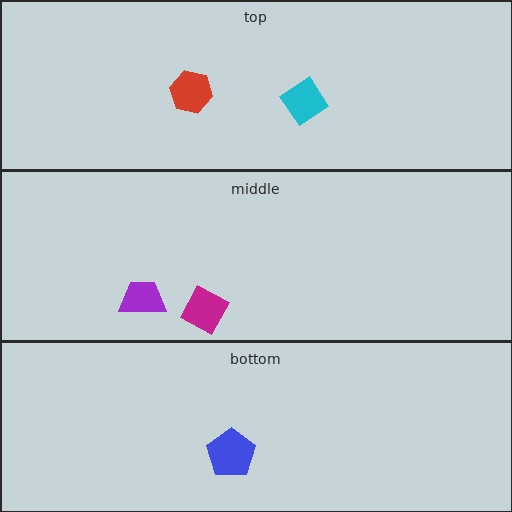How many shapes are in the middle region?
2.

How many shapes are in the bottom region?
1.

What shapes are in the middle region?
The purple trapezoid, the magenta square.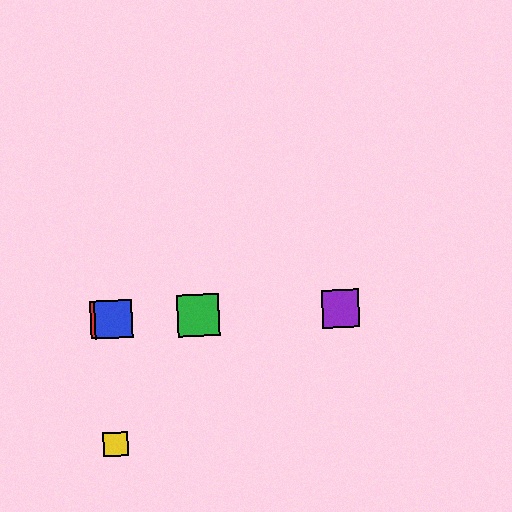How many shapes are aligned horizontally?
4 shapes (the red square, the blue square, the green square, the purple square) are aligned horizontally.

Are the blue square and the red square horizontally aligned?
Yes, both are at y≈319.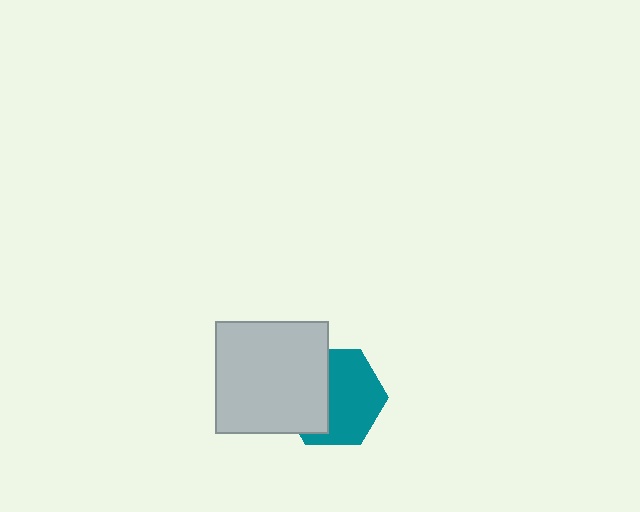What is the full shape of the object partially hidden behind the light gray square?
The partially hidden object is a teal hexagon.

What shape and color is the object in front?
The object in front is a light gray square.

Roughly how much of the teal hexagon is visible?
About half of it is visible (roughly 59%).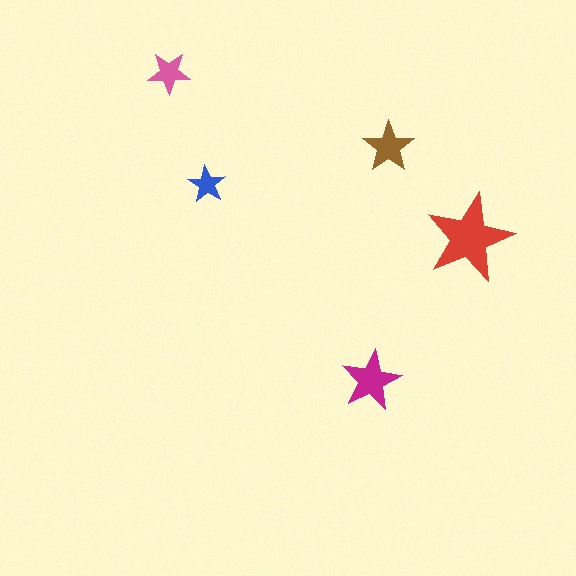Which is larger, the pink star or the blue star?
The pink one.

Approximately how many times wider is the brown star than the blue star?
About 1.5 times wider.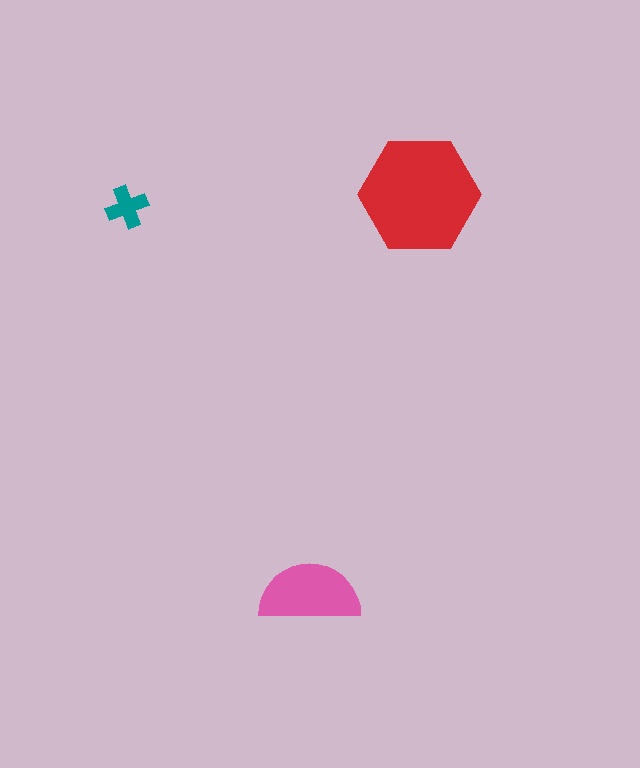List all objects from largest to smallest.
The red hexagon, the pink semicircle, the teal cross.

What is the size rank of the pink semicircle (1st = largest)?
2nd.